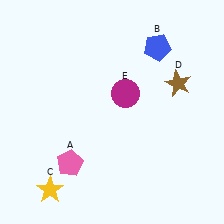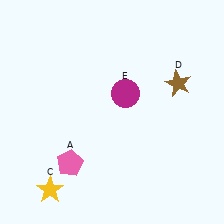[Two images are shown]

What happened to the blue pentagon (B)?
The blue pentagon (B) was removed in Image 2. It was in the top-right area of Image 1.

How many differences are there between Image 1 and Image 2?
There is 1 difference between the two images.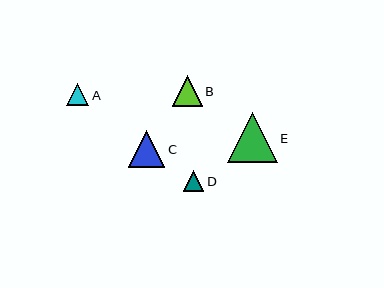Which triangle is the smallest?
Triangle D is the smallest with a size of approximately 21 pixels.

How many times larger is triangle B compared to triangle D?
Triangle B is approximately 1.4 times the size of triangle D.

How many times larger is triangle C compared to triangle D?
Triangle C is approximately 1.7 times the size of triangle D.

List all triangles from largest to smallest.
From largest to smallest: E, C, B, A, D.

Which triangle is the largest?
Triangle E is the largest with a size of approximately 50 pixels.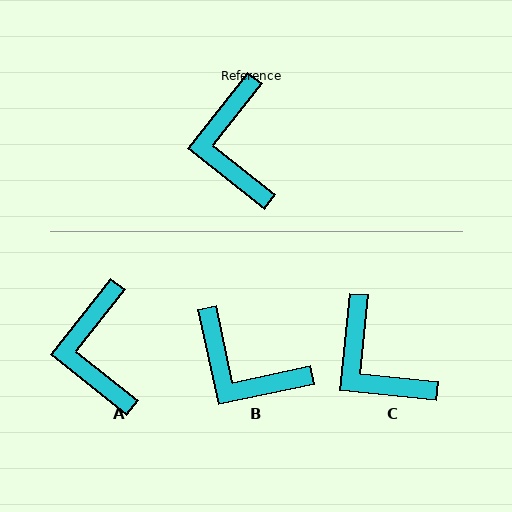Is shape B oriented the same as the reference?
No, it is off by about 50 degrees.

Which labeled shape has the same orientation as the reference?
A.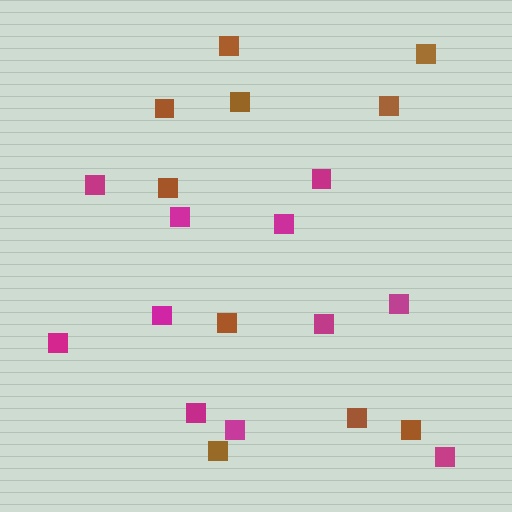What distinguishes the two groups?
There are 2 groups: one group of brown squares (10) and one group of magenta squares (11).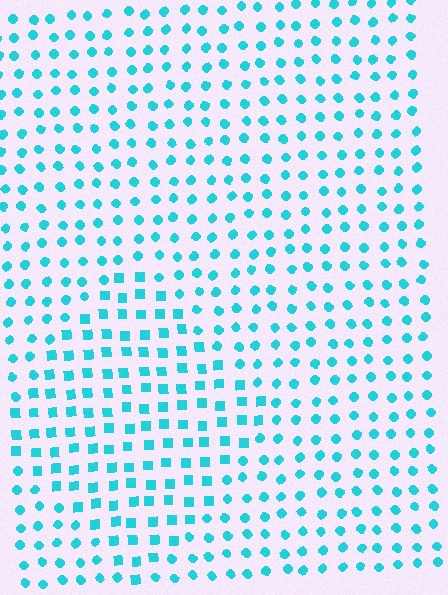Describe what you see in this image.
The image is filled with small cyan elements arranged in a uniform grid. A diamond-shaped region contains squares, while the surrounding area contains circles. The boundary is defined purely by the change in element shape.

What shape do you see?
I see a diamond.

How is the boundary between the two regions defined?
The boundary is defined by a change in element shape: squares inside vs. circles outside. All elements share the same color and spacing.